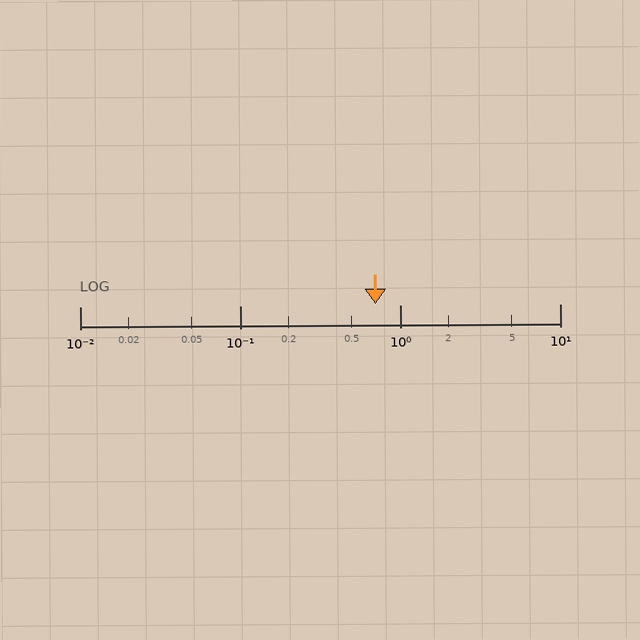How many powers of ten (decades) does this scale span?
The scale spans 3 decades, from 0.01 to 10.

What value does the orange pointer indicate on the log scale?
The pointer indicates approximately 0.7.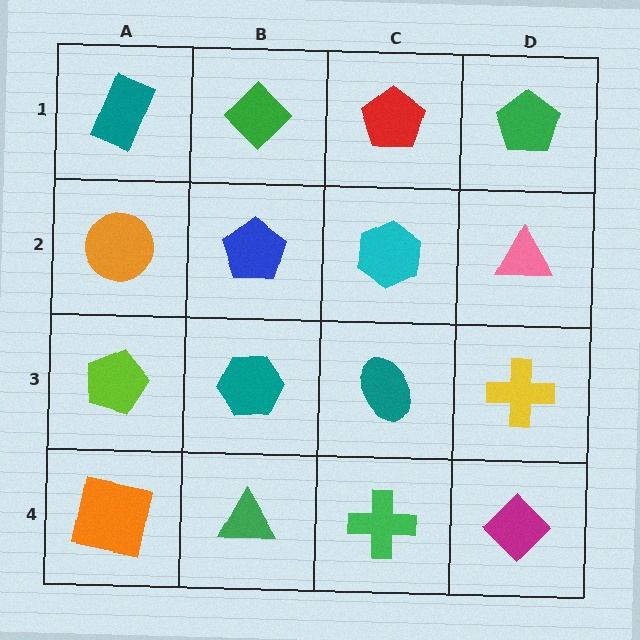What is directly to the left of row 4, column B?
An orange square.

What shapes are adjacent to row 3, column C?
A cyan hexagon (row 2, column C), a green cross (row 4, column C), a teal hexagon (row 3, column B), a yellow cross (row 3, column D).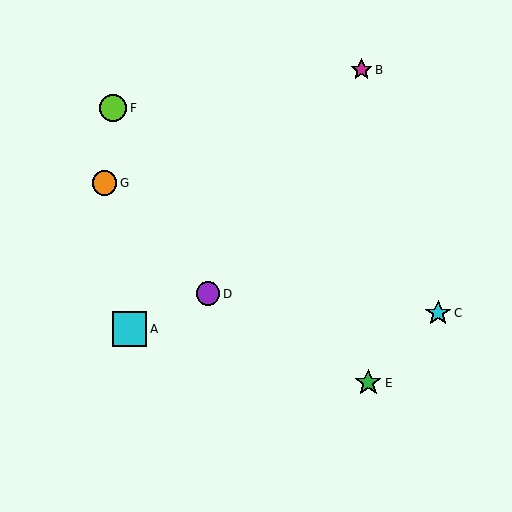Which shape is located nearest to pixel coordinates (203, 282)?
The purple circle (labeled D) at (208, 294) is nearest to that location.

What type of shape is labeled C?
Shape C is a cyan star.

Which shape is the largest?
The cyan square (labeled A) is the largest.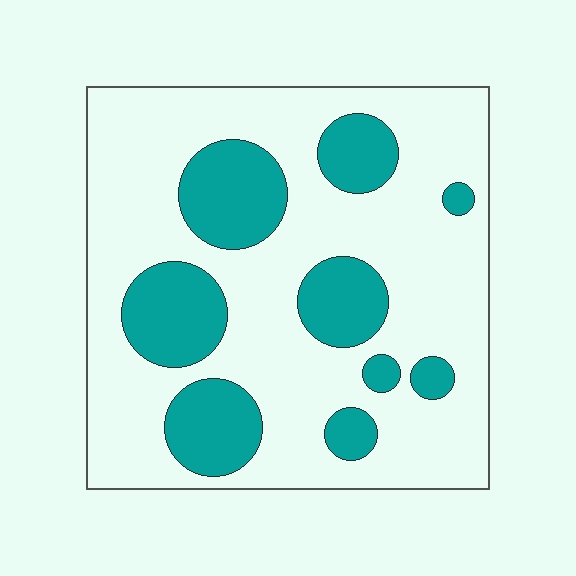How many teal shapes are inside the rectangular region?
9.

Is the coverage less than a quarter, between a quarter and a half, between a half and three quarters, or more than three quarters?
Between a quarter and a half.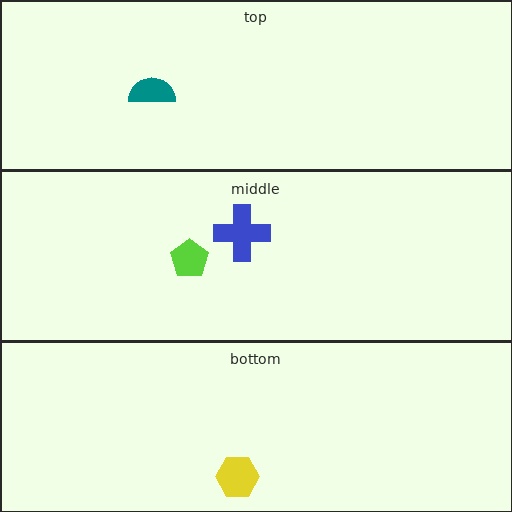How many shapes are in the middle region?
2.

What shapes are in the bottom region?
The yellow hexagon.